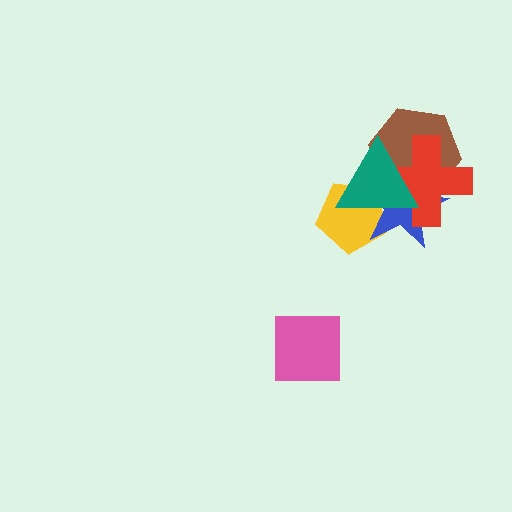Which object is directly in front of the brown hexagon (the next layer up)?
The red cross is directly in front of the brown hexagon.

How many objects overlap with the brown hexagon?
3 objects overlap with the brown hexagon.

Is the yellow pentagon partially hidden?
Yes, it is partially covered by another shape.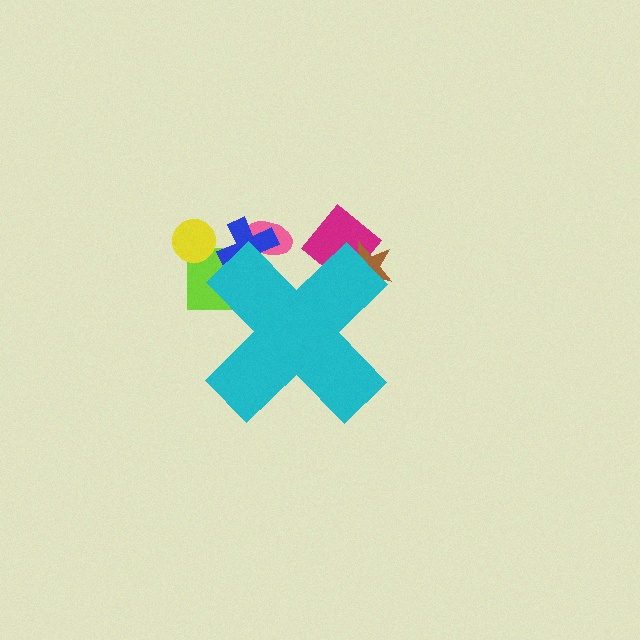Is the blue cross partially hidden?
Yes, the blue cross is partially hidden behind the cyan cross.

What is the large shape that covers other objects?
A cyan cross.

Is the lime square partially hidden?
Yes, the lime square is partially hidden behind the cyan cross.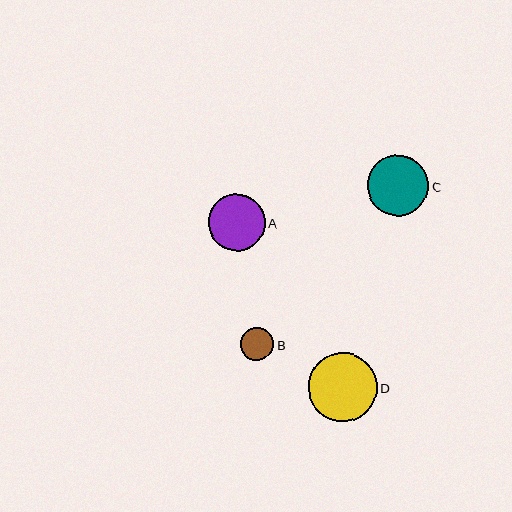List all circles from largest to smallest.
From largest to smallest: D, C, A, B.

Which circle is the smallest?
Circle B is the smallest with a size of approximately 33 pixels.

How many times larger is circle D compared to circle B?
Circle D is approximately 2.1 times the size of circle B.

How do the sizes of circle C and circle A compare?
Circle C and circle A are approximately the same size.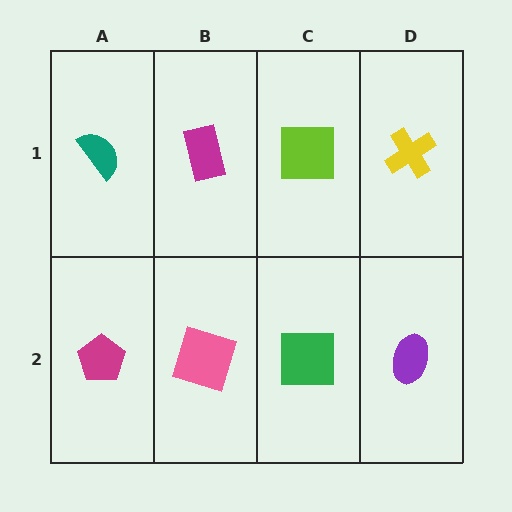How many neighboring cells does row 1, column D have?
2.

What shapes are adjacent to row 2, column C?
A lime square (row 1, column C), a pink square (row 2, column B), a purple ellipse (row 2, column D).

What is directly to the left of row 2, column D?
A green square.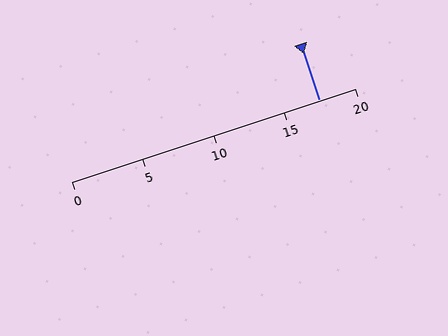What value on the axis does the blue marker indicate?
The marker indicates approximately 17.5.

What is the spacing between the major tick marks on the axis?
The major ticks are spaced 5 apart.